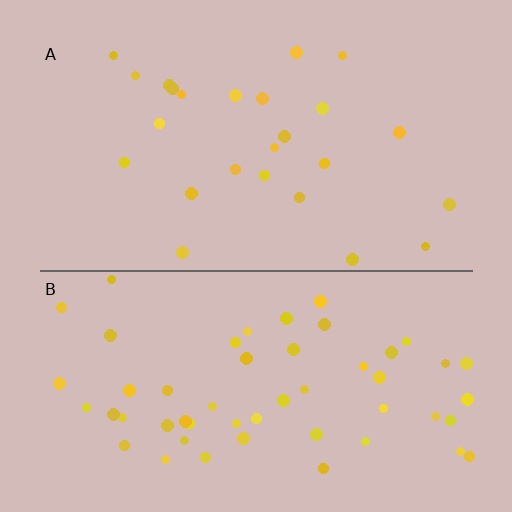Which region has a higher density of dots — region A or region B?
B (the bottom).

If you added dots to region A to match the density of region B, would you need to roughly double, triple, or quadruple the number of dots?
Approximately double.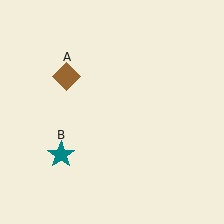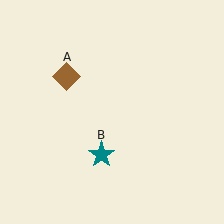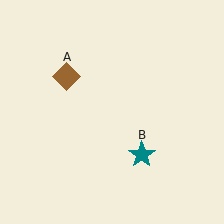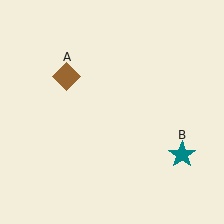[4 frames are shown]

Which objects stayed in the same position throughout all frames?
Brown diamond (object A) remained stationary.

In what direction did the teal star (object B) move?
The teal star (object B) moved right.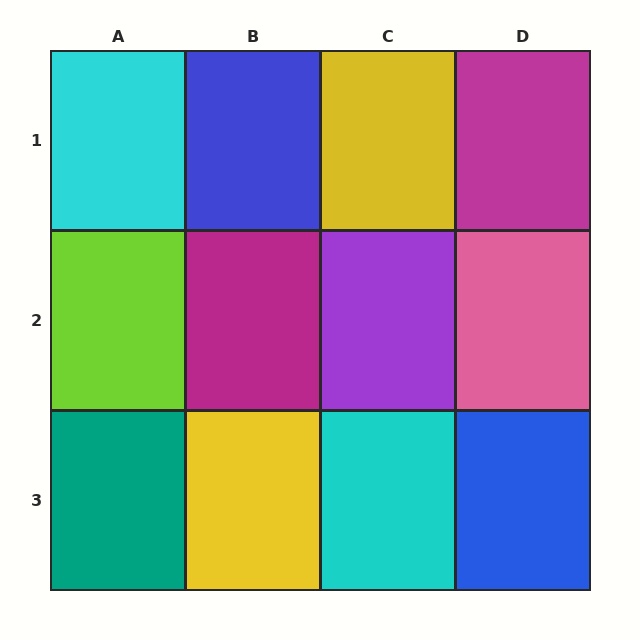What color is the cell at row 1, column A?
Cyan.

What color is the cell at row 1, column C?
Yellow.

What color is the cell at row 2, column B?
Magenta.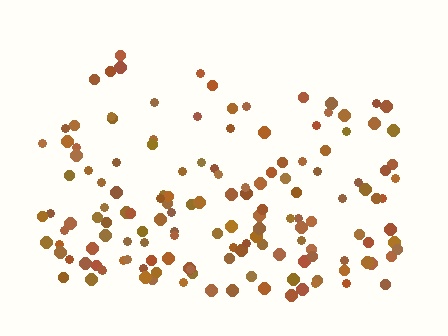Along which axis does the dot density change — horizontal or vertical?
Vertical.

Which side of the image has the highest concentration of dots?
The bottom.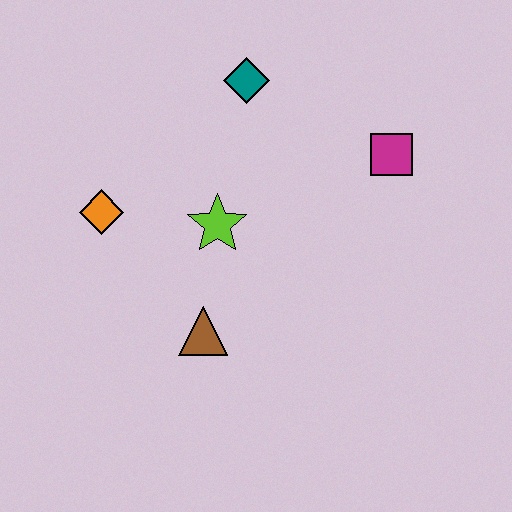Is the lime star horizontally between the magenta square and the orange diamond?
Yes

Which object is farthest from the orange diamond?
The magenta square is farthest from the orange diamond.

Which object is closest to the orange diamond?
The lime star is closest to the orange diamond.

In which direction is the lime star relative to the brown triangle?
The lime star is above the brown triangle.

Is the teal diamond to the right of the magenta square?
No